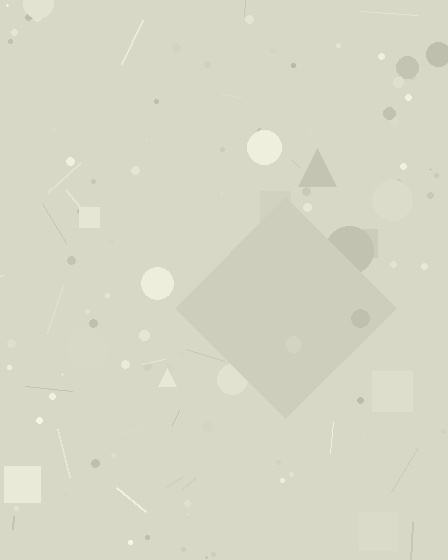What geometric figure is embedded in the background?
A diamond is embedded in the background.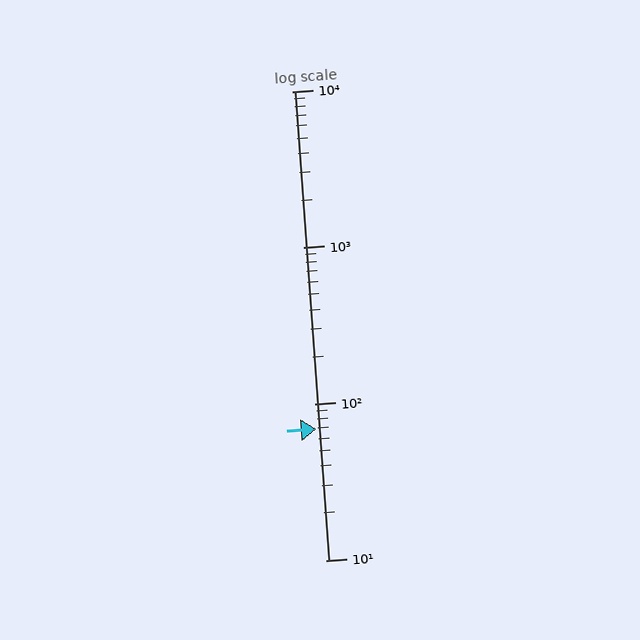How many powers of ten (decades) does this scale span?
The scale spans 3 decades, from 10 to 10000.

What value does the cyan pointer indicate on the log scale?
The pointer indicates approximately 69.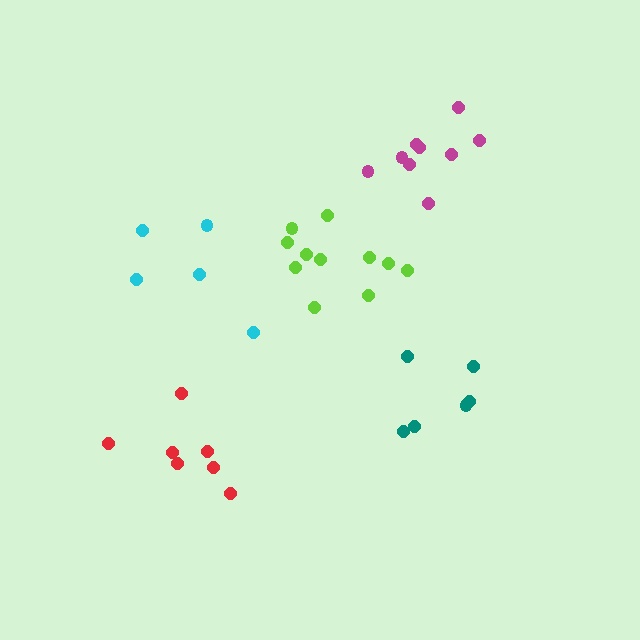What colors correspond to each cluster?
The clusters are colored: red, teal, lime, cyan, magenta.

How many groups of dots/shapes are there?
There are 5 groups.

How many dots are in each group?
Group 1: 7 dots, Group 2: 6 dots, Group 3: 11 dots, Group 4: 5 dots, Group 5: 9 dots (38 total).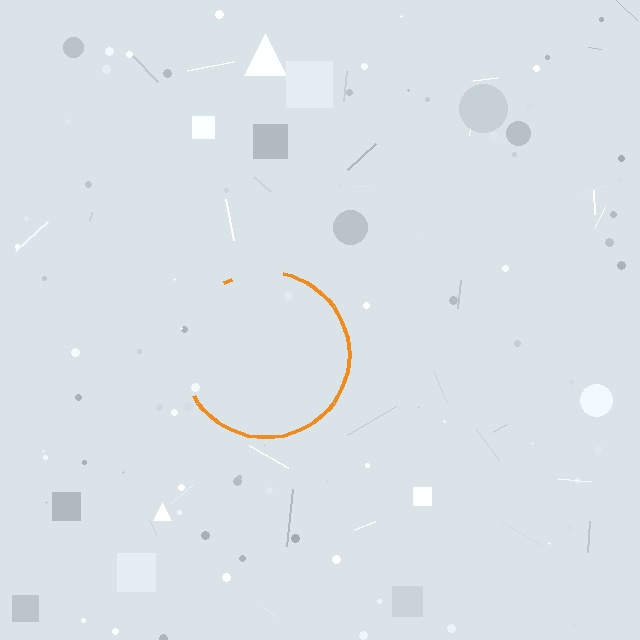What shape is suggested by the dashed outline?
The dashed outline suggests a circle.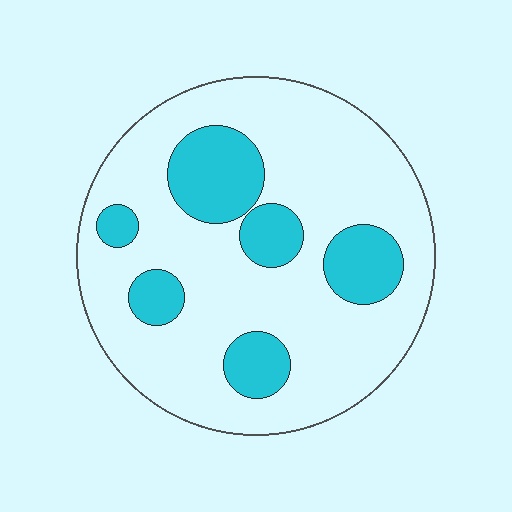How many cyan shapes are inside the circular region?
6.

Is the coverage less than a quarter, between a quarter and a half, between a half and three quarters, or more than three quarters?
Less than a quarter.